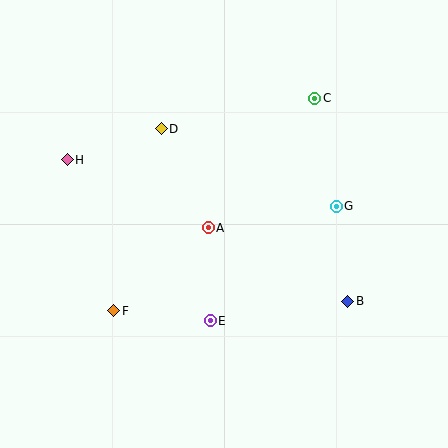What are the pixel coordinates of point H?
Point H is at (67, 160).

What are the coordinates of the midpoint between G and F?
The midpoint between G and F is at (225, 258).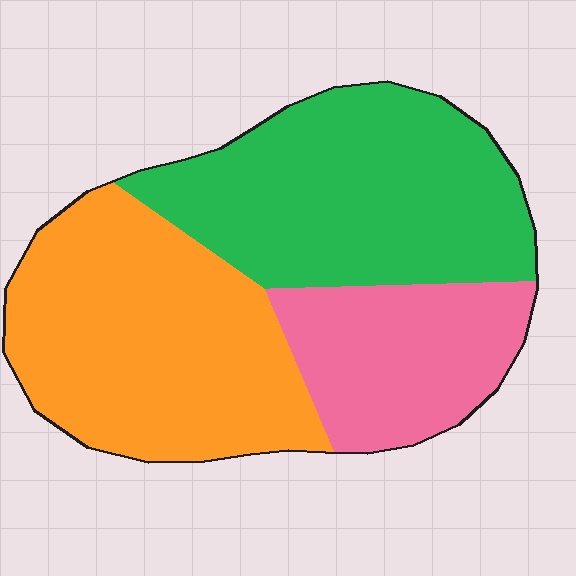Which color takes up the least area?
Pink, at roughly 20%.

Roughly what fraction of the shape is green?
Green covers roughly 40% of the shape.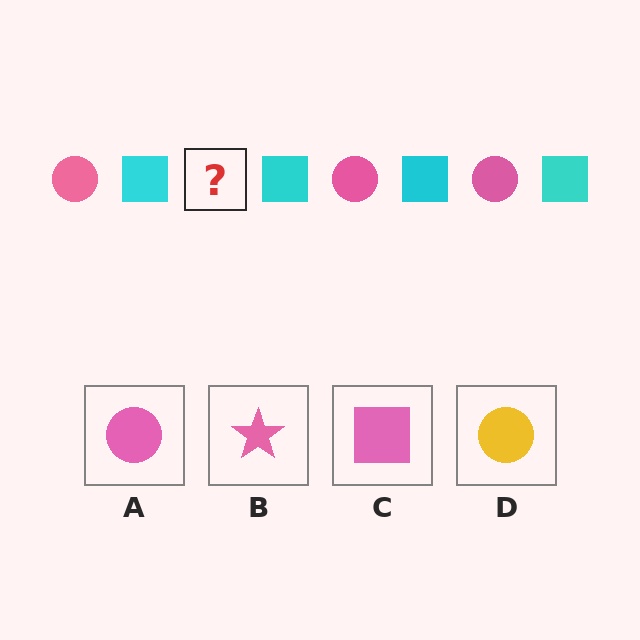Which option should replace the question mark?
Option A.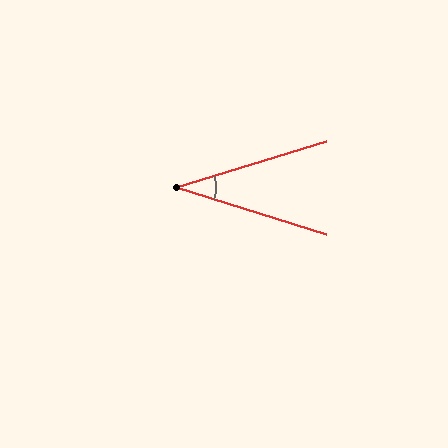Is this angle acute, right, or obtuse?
It is acute.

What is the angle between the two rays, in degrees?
Approximately 35 degrees.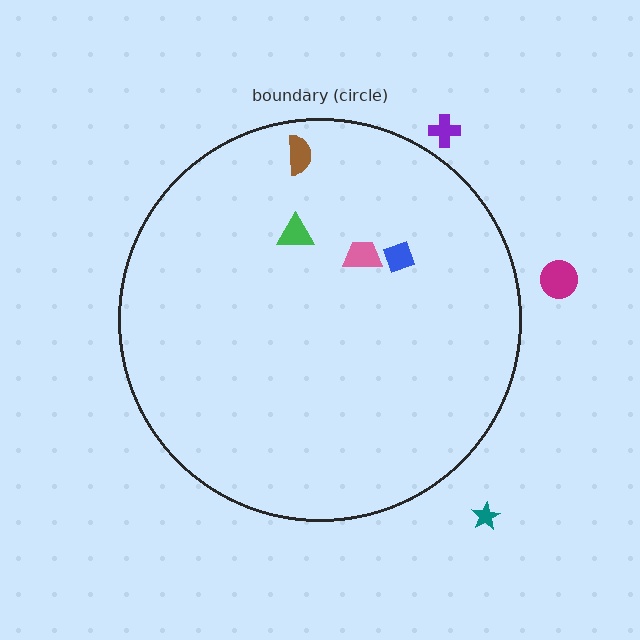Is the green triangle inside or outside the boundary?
Inside.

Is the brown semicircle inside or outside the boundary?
Inside.